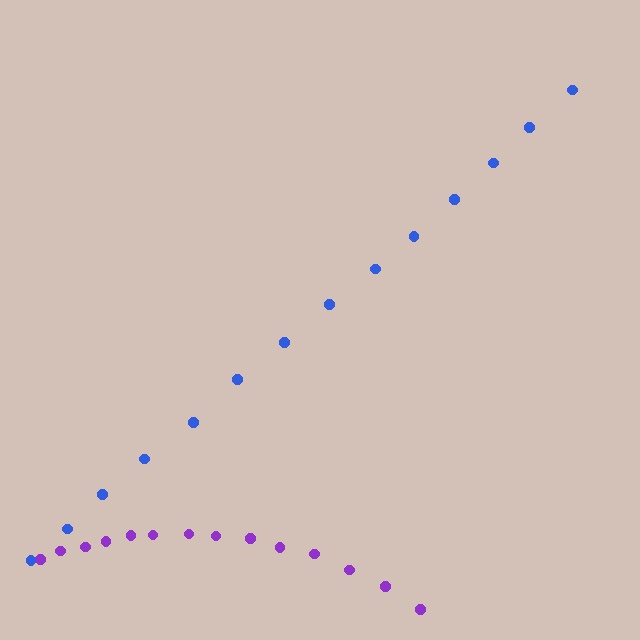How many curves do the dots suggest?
There are 2 distinct paths.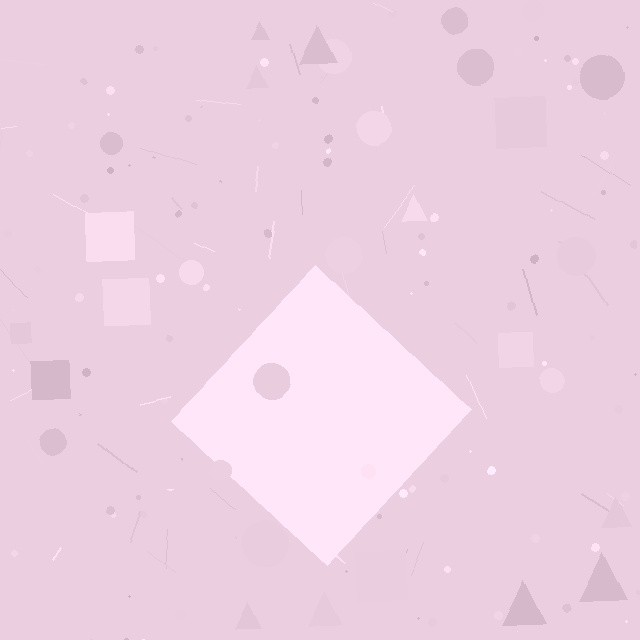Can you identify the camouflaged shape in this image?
The camouflaged shape is a diamond.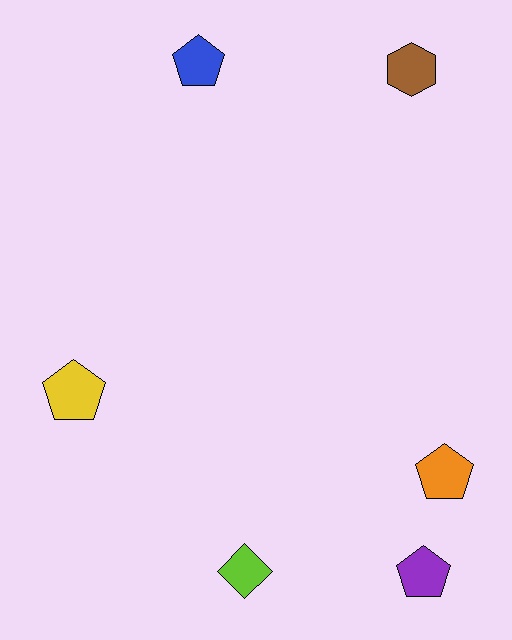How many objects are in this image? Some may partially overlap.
There are 6 objects.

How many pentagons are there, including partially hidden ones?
There are 4 pentagons.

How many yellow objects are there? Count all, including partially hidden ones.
There is 1 yellow object.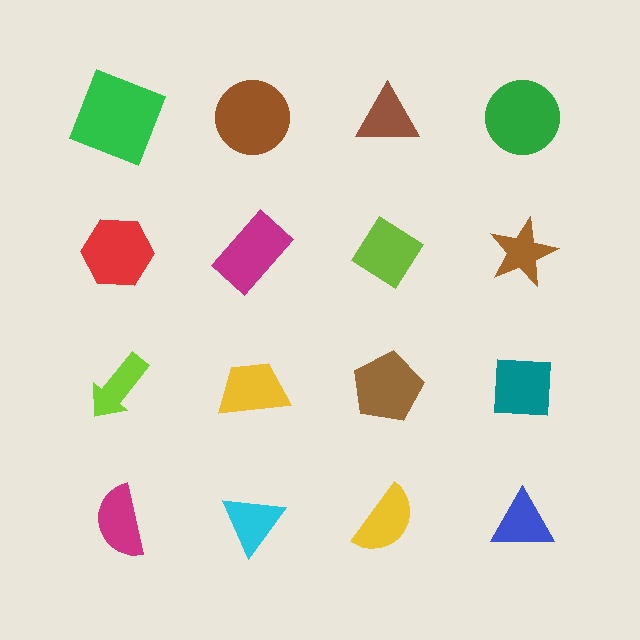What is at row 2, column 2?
A magenta rectangle.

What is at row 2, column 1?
A red hexagon.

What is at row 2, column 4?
A brown star.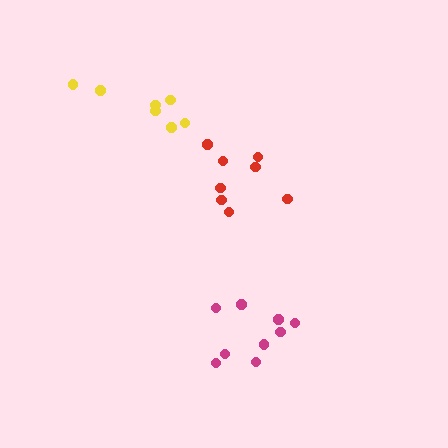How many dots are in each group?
Group 1: 9 dots, Group 2: 8 dots, Group 3: 7 dots (24 total).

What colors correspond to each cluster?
The clusters are colored: magenta, red, yellow.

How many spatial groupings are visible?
There are 3 spatial groupings.